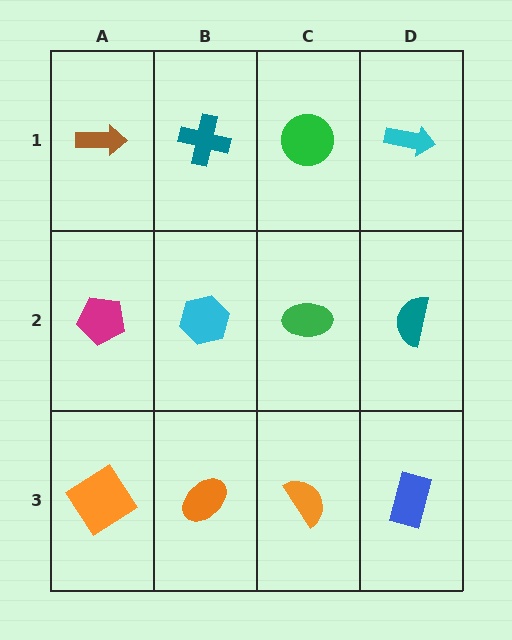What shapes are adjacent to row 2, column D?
A cyan arrow (row 1, column D), a blue rectangle (row 3, column D), a green ellipse (row 2, column C).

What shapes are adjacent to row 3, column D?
A teal semicircle (row 2, column D), an orange semicircle (row 3, column C).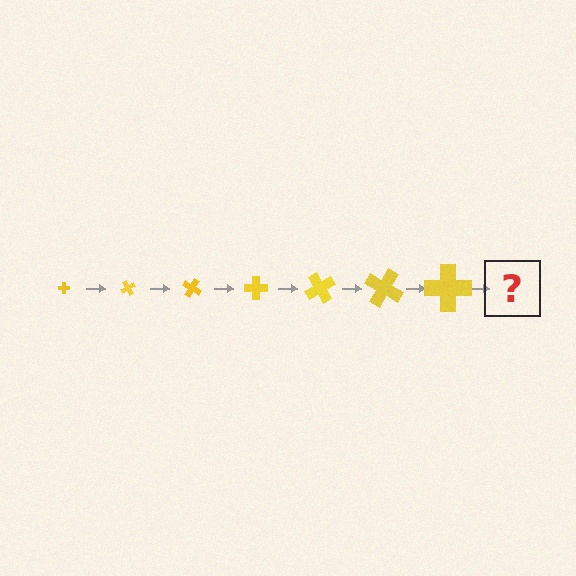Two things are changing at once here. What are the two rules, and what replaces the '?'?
The two rules are that the cross grows larger each step and it rotates 60 degrees each step. The '?' should be a cross, larger than the previous one and rotated 420 degrees from the start.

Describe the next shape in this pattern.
It should be a cross, larger than the previous one and rotated 420 degrees from the start.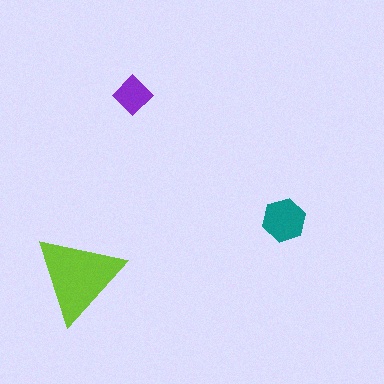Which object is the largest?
The lime triangle.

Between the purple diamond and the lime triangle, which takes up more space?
The lime triangle.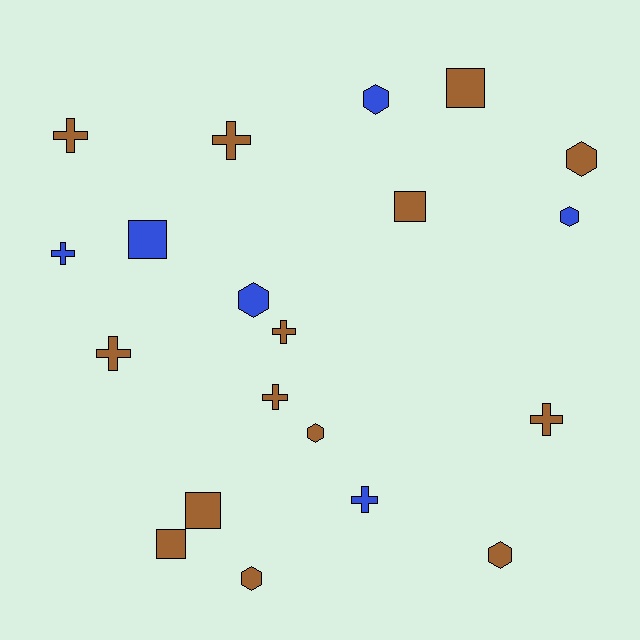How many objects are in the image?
There are 20 objects.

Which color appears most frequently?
Brown, with 14 objects.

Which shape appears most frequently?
Cross, with 8 objects.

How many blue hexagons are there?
There are 3 blue hexagons.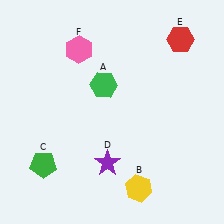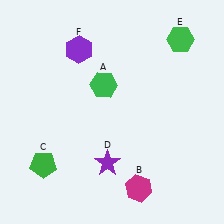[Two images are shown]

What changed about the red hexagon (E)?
In Image 1, E is red. In Image 2, it changed to green.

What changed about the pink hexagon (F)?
In Image 1, F is pink. In Image 2, it changed to purple.